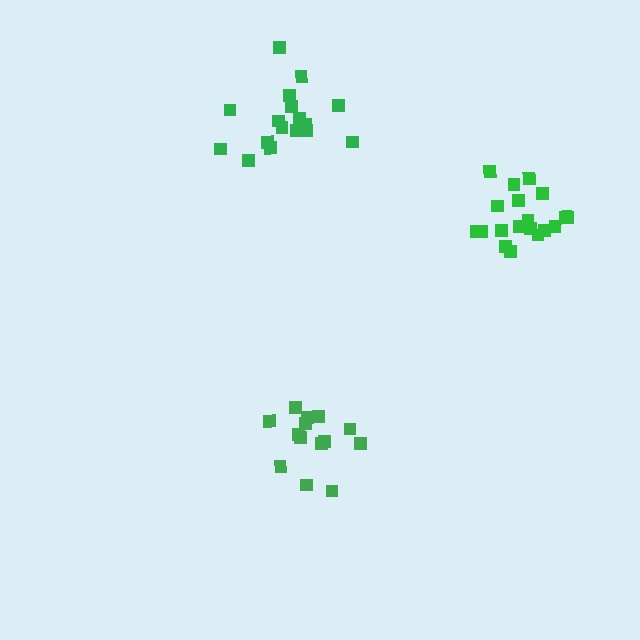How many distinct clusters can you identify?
There are 3 distinct clusters.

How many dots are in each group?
Group 1: 17 dots, Group 2: 19 dots, Group 3: 14 dots (50 total).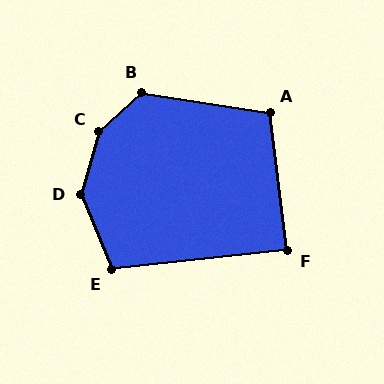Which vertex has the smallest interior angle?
F, at approximately 89 degrees.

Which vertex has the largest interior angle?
C, at approximately 148 degrees.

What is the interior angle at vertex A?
Approximately 106 degrees (obtuse).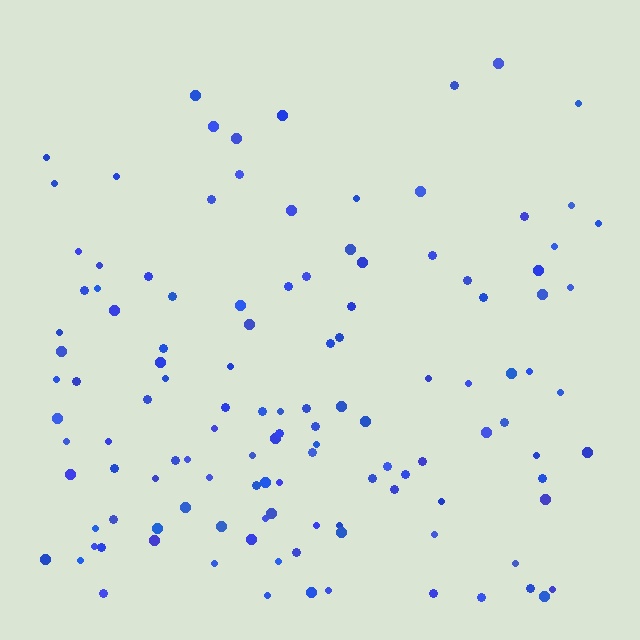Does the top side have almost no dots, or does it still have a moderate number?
Still a moderate number, just noticeably fewer than the bottom.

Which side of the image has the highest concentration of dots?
The bottom.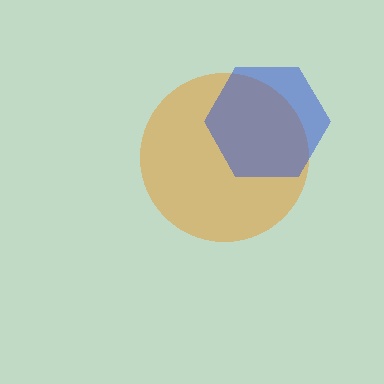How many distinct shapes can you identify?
There are 2 distinct shapes: an orange circle, a blue hexagon.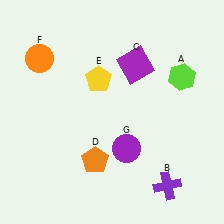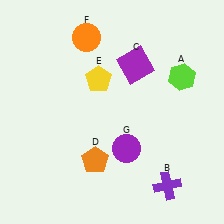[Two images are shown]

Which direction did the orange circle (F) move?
The orange circle (F) moved right.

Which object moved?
The orange circle (F) moved right.